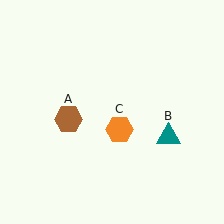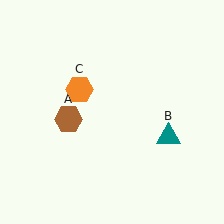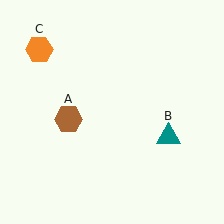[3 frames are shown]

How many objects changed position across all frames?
1 object changed position: orange hexagon (object C).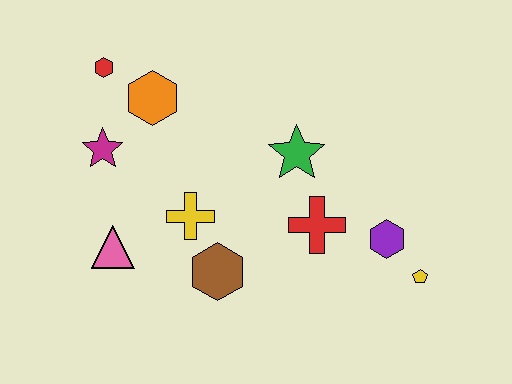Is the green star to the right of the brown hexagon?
Yes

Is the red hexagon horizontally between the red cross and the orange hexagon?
No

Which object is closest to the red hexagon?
The orange hexagon is closest to the red hexagon.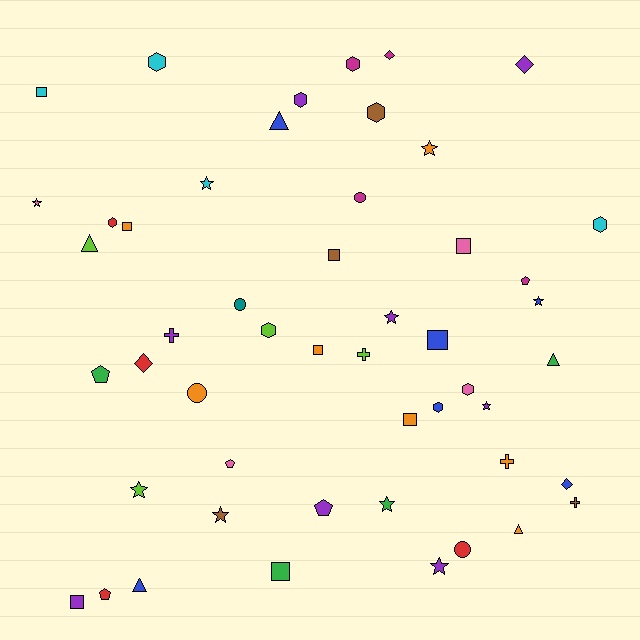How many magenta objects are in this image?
There are 4 magenta objects.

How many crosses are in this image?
There are 4 crosses.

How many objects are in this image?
There are 50 objects.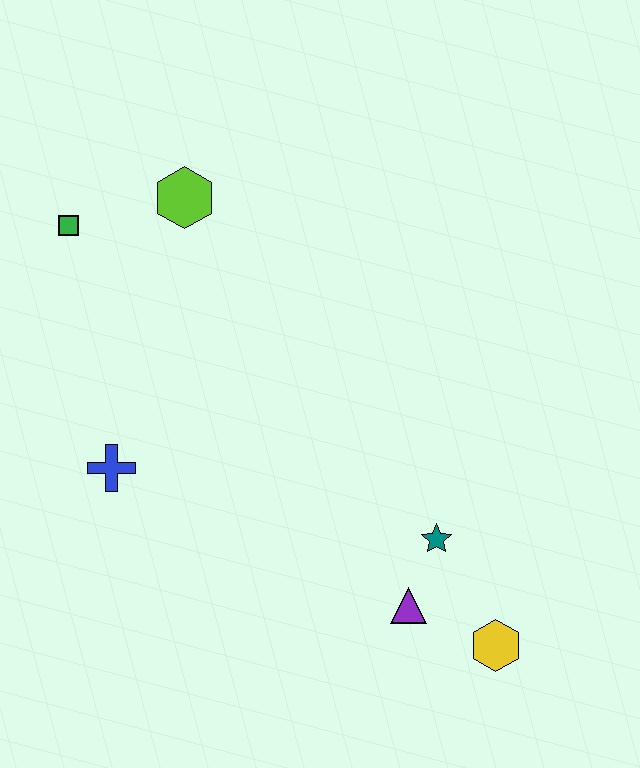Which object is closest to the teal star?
The purple triangle is closest to the teal star.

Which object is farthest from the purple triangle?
The green square is farthest from the purple triangle.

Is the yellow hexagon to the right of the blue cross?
Yes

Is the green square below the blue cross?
No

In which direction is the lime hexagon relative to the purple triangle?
The lime hexagon is above the purple triangle.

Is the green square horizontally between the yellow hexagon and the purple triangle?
No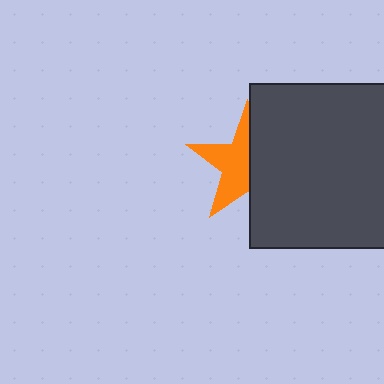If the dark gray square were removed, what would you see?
You would see the complete orange star.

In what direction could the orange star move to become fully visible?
The orange star could move left. That would shift it out from behind the dark gray square entirely.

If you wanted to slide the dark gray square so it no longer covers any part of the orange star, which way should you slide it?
Slide it right — that is the most direct way to separate the two shapes.